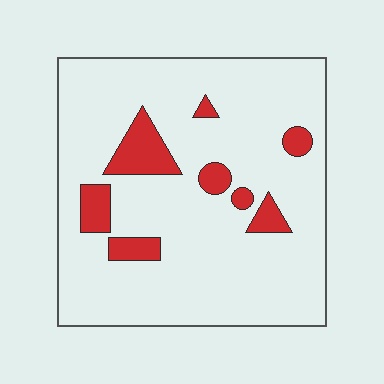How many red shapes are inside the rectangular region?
8.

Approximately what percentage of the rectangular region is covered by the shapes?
Approximately 10%.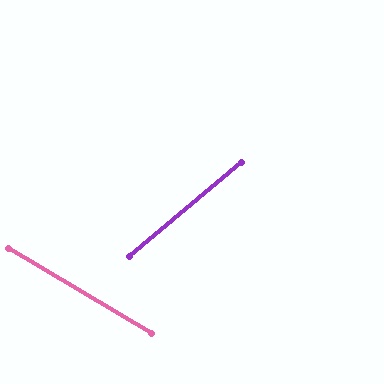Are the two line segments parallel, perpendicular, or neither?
Neither parallel nor perpendicular — they differ by about 71°.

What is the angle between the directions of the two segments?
Approximately 71 degrees.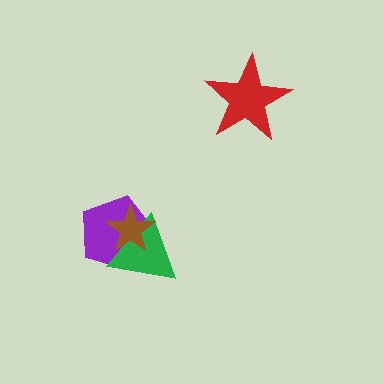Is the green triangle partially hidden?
Yes, it is partially covered by another shape.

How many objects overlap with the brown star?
2 objects overlap with the brown star.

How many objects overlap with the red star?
0 objects overlap with the red star.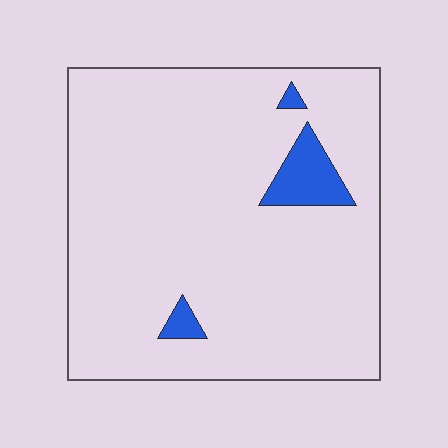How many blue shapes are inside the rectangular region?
3.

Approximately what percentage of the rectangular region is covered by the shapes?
Approximately 5%.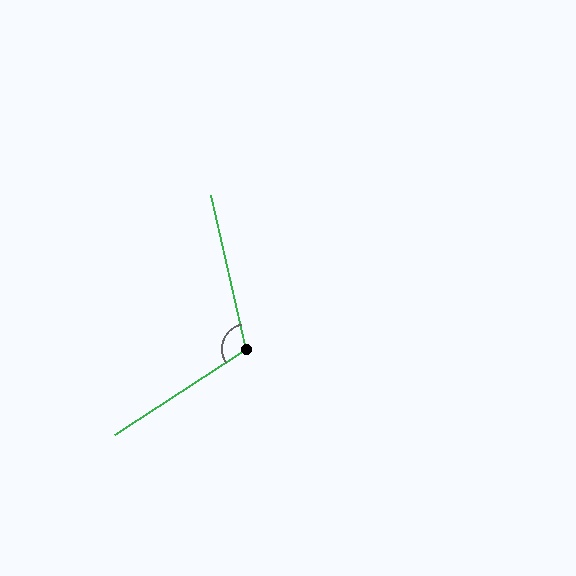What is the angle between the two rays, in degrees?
Approximately 110 degrees.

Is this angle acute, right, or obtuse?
It is obtuse.